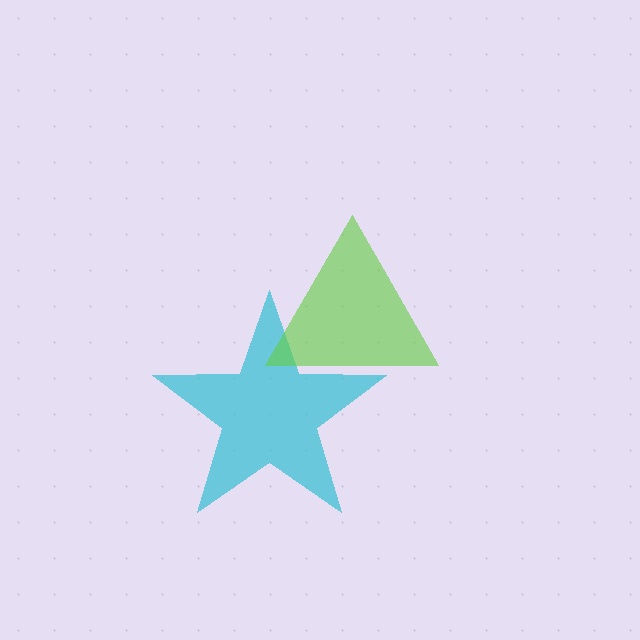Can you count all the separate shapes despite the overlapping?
Yes, there are 2 separate shapes.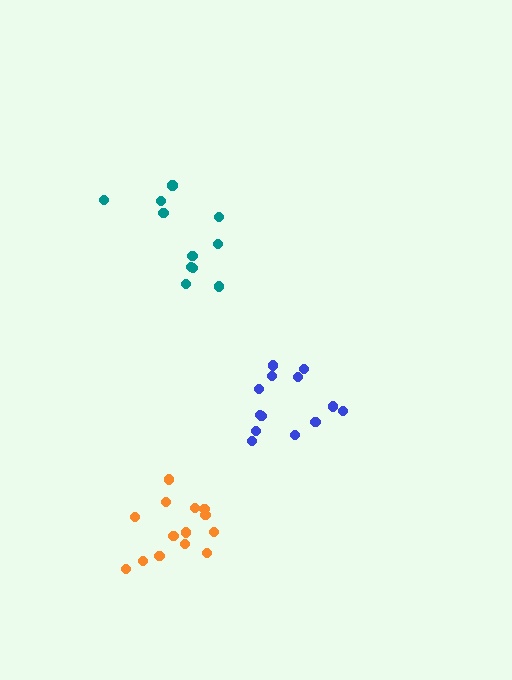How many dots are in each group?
Group 1: 11 dots, Group 2: 14 dots, Group 3: 13 dots (38 total).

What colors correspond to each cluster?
The clusters are colored: teal, orange, blue.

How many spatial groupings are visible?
There are 3 spatial groupings.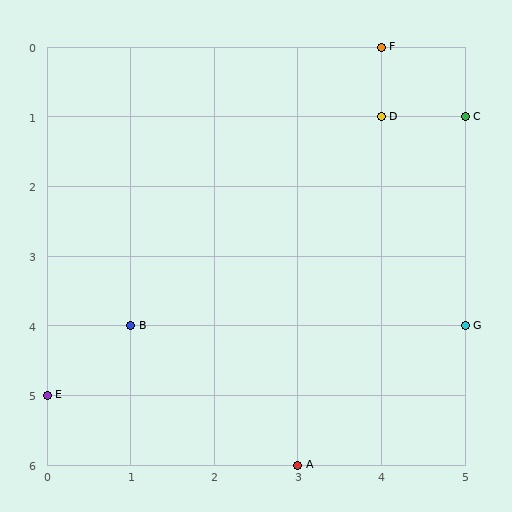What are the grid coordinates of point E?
Point E is at grid coordinates (0, 5).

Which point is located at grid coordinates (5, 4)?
Point G is at (5, 4).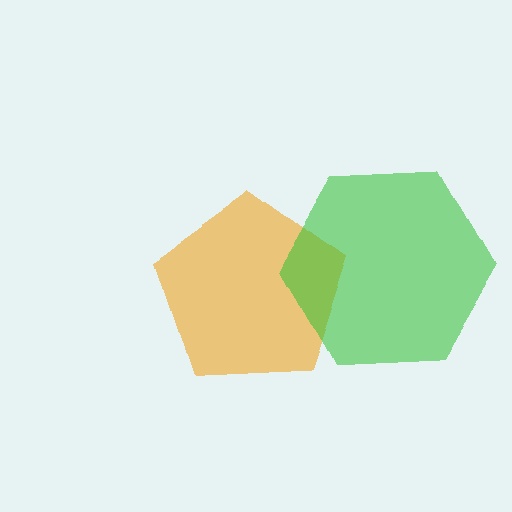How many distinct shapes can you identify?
There are 2 distinct shapes: an orange pentagon, a green hexagon.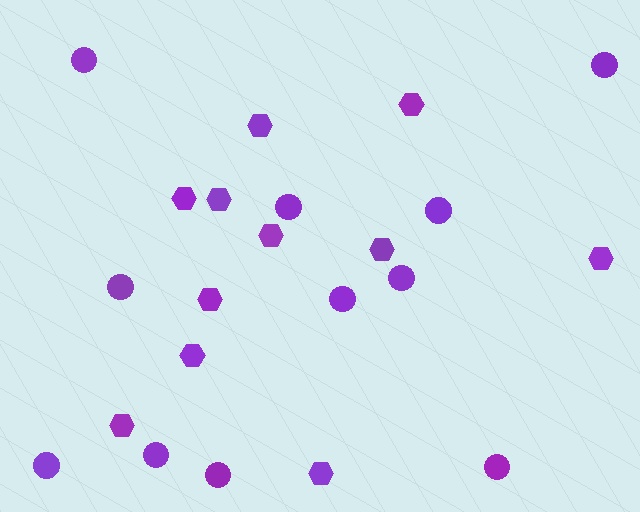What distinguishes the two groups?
There are 2 groups: one group of circles (11) and one group of hexagons (11).